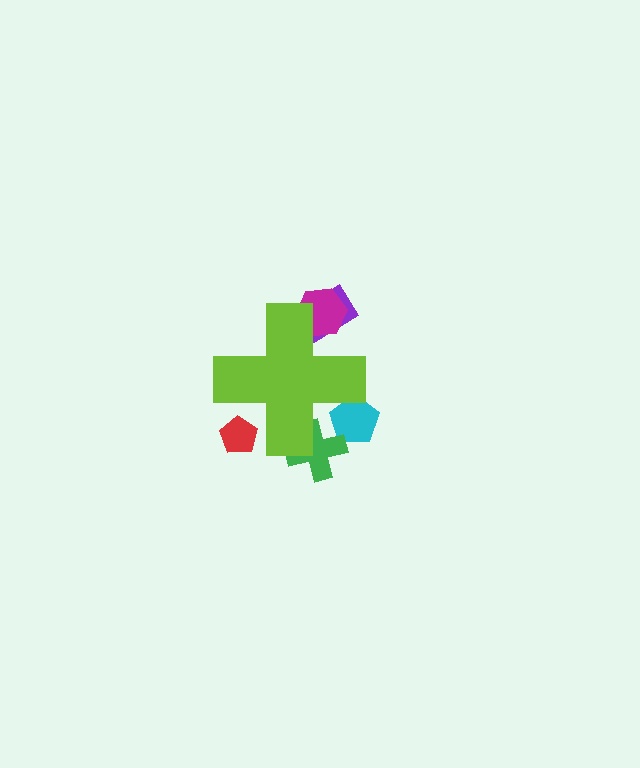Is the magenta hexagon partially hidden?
Yes, the magenta hexagon is partially hidden behind the lime cross.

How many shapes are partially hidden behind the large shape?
5 shapes are partially hidden.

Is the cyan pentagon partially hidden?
Yes, the cyan pentagon is partially hidden behind the lime cross.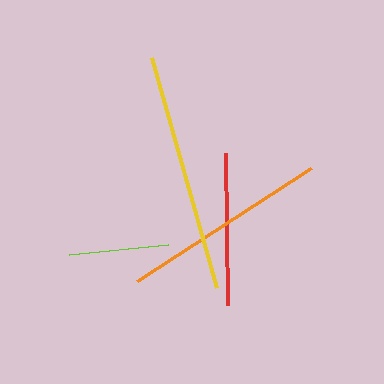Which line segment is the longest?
The yellow line is the longest at approximately 238 pixels.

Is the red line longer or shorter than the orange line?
The orange line is longer than the red line.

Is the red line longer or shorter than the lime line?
The red line is longer than the lime line.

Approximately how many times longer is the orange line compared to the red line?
The orange line is approximately 1.4 times the length of the red line.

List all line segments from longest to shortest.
From longest to shortest: yellow, orange, red, lime.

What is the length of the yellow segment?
The yellow segment is approximately 238 pixels long.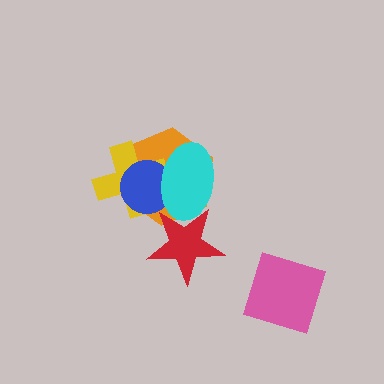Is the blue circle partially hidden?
Yes, it is partially covered by another shape.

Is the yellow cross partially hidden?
Yes, it is partially covered by another shape.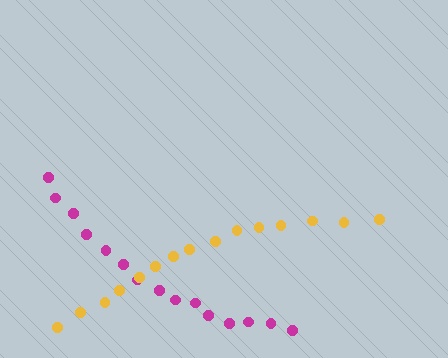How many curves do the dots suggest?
There are 2 distinct paths.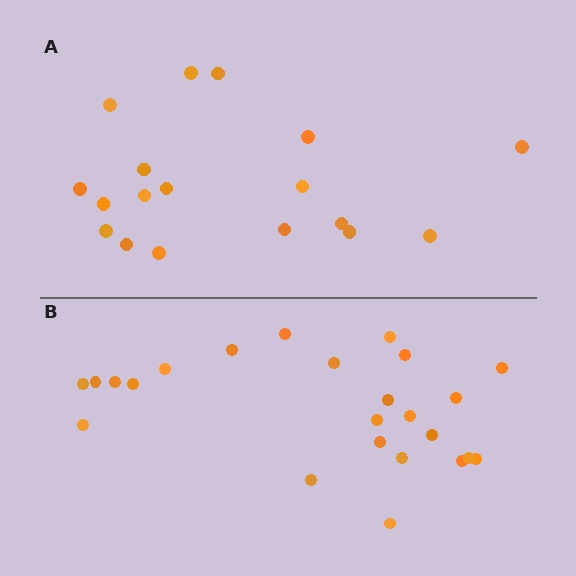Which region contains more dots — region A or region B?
Region B (the bottom region) has more dots.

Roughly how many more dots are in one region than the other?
Region B has about 6 more dots than region A.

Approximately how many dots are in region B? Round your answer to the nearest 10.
About 20 dots. (The exact count is 24, which rounds to 20.)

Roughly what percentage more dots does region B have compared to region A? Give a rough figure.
About 35% more.